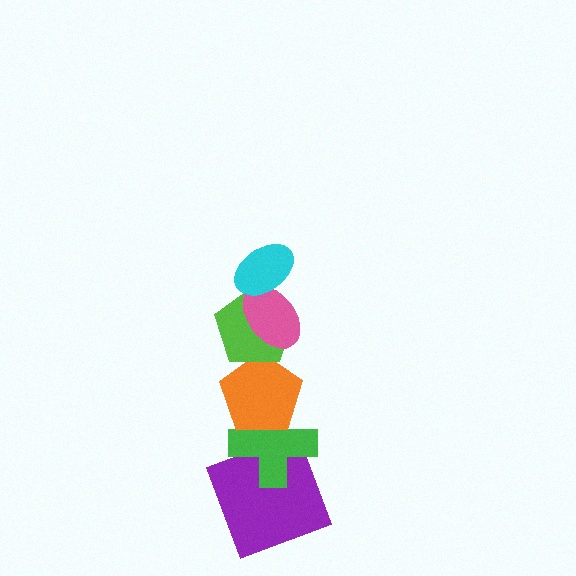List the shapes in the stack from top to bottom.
From top to bottom: the cyan ellipse, the pink ellipse, the lime pentagon, the orange pentagon, the green cross, the purple square.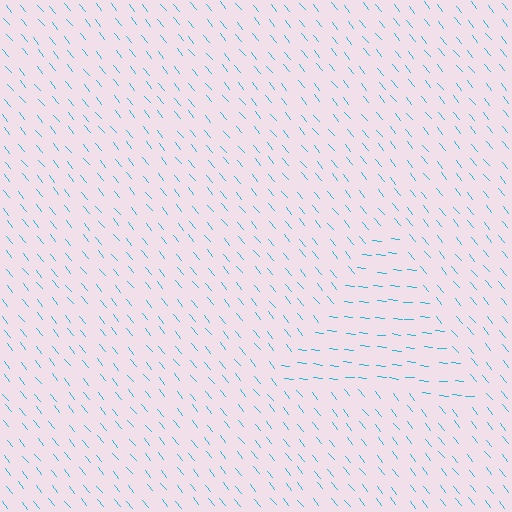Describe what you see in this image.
The image is filled with small cyan line segments. A triangle region in the image has lines oriented differently from the surrounding lines, creating a visible texture boundary.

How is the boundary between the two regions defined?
The boundary is defined purely by a change in line orientation (approximately 45 degrees difference). All lines are the same color and thickness.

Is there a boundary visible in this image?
Yes, there is a texture boundary formed by a change in line orientation.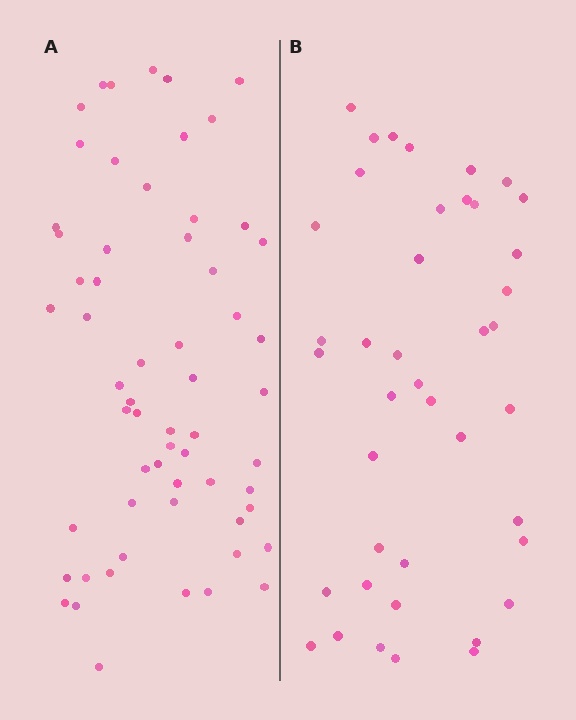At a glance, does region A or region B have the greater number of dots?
Region A (the left region) has more dots.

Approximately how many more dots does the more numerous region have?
Region A has approximately 20 more dots than region B.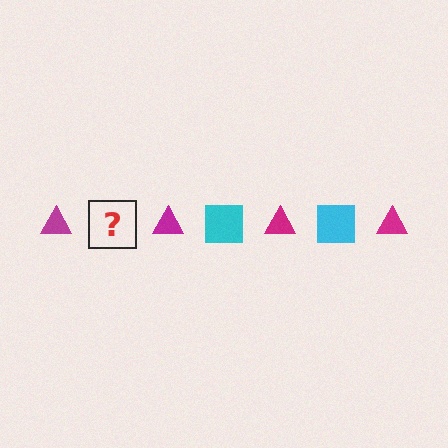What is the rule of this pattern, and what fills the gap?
The rule is that the pattern alternates between magenta triangle and cyan square. The gap should be filled with a cyan square.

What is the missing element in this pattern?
The missing element is a cyan square.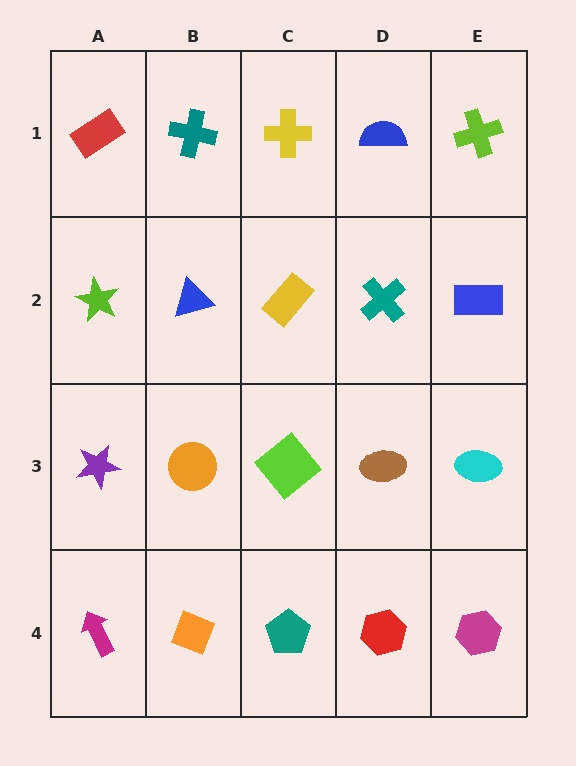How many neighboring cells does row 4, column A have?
2.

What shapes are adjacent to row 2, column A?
A red rectangle (row 1, column A), a purple star (row 3, column A), a blue triangle (row 2, column B).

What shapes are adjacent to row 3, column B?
A blue triangle (row 2, column B), an orange diamond (row 4, column B), a purple star (row 3, column A), a lime diamond (row 3, column C).